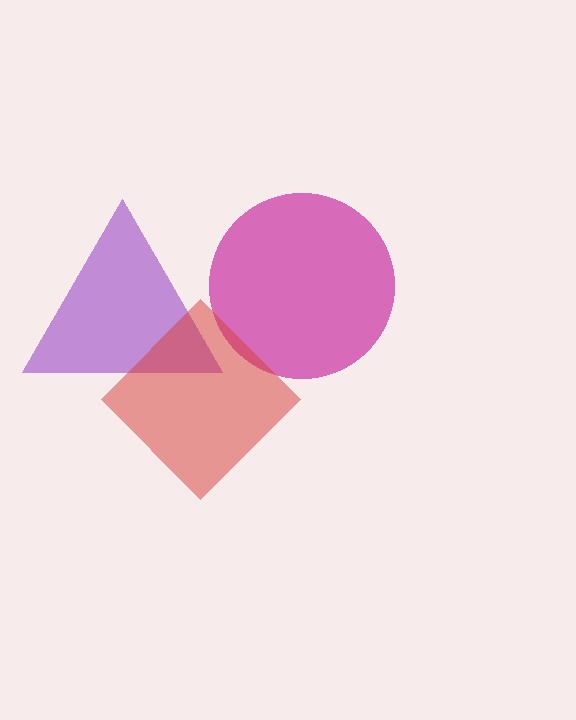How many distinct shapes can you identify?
There are 3 distinct shapes: a magenta circle, a purple triangle, a red diamond.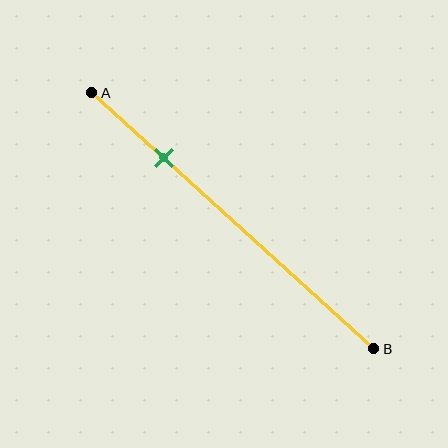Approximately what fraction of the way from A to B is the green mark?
The green mark is approximately 25% of the way from A to B.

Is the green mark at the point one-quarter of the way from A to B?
Yes, the mark is approximately at the one-quarter point.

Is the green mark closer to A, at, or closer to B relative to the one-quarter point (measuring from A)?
The green mark is approximately at the one-quarter point of segment AB.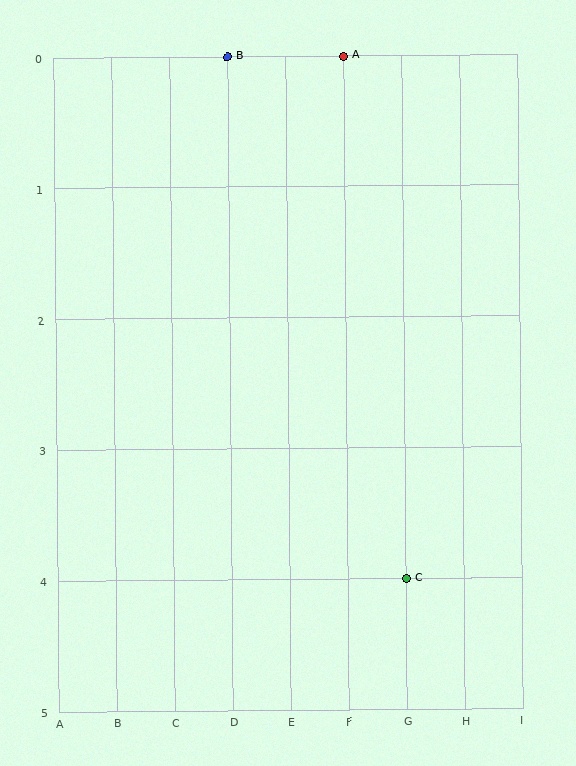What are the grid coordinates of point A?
Point A is at grid coordinates (F, 0).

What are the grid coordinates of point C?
Point C is at grid coordinates (G, 4).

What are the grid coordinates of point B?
Point B is at grid coordinates (D, 0).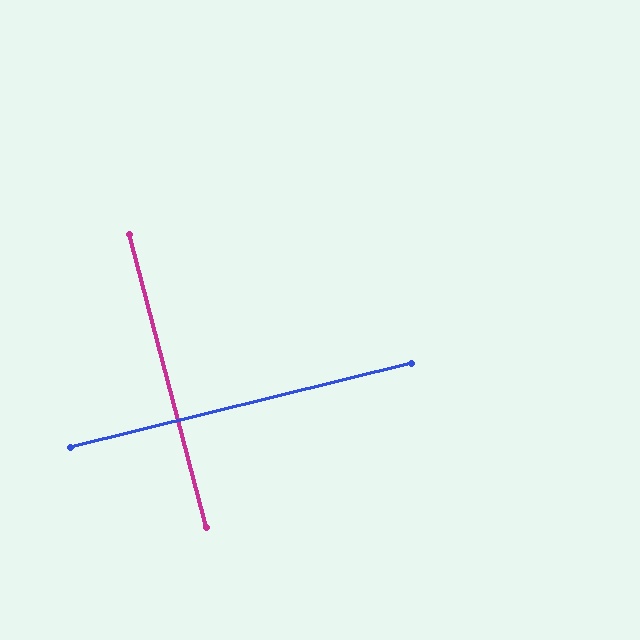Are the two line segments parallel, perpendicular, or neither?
Perpendicular — they meet at approximately 89°.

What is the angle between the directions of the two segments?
Approximately 89 degrees.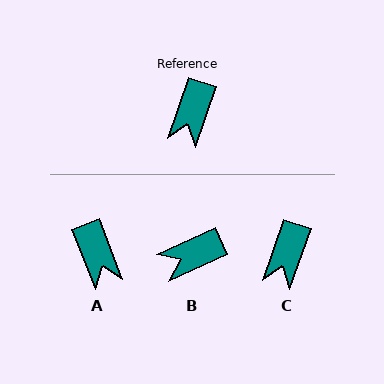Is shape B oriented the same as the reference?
No, it is off by about 47 degrees.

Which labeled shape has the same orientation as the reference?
C.